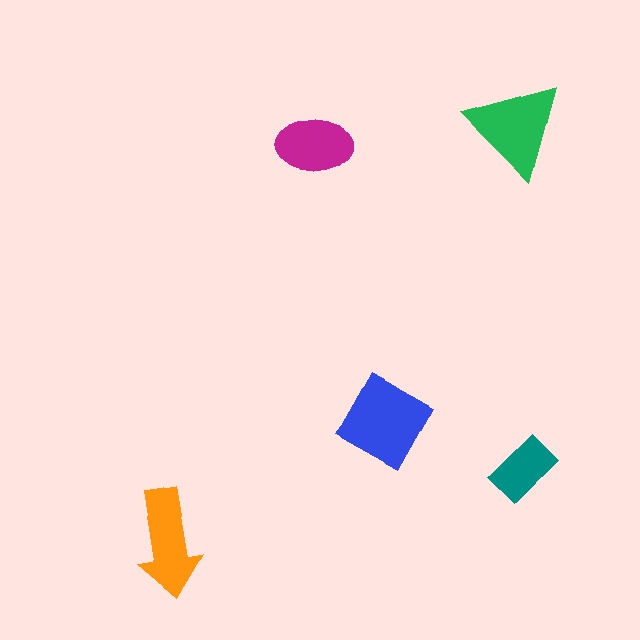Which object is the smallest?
The teal rectangle.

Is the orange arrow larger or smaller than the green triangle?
Smaller.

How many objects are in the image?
There are 5 objects in the image.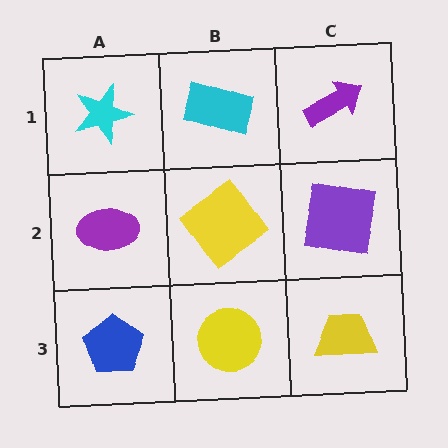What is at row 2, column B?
A yellow diamond.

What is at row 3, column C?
A yellow trapezoid.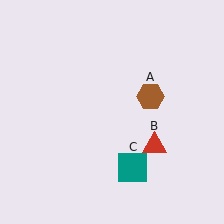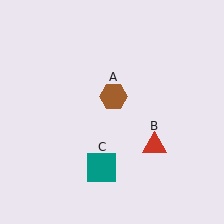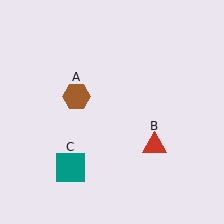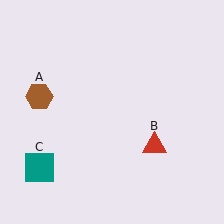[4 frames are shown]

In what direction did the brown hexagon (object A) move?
The brown hexagon (object A) moved left.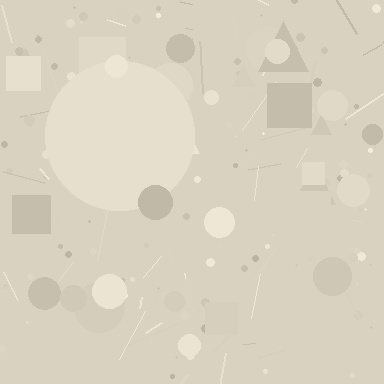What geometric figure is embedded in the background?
A circle is embedded in the background.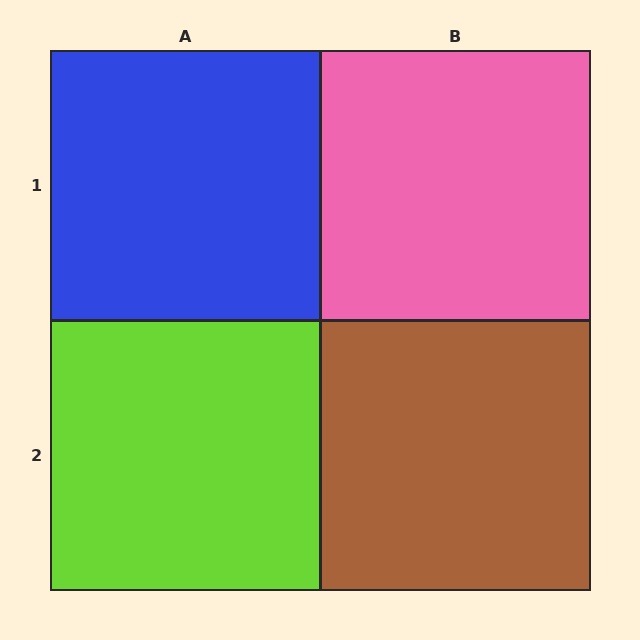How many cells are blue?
1 cell is blue.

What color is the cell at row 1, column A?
Blue.